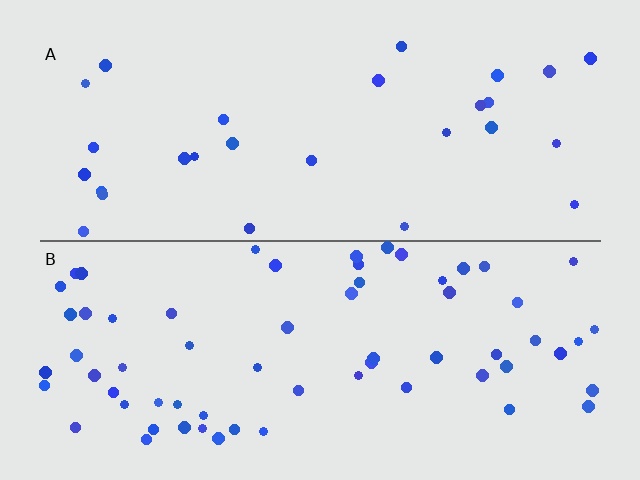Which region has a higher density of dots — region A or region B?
B (the bottom).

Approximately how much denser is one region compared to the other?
Approximately 2.4× — region B over region A.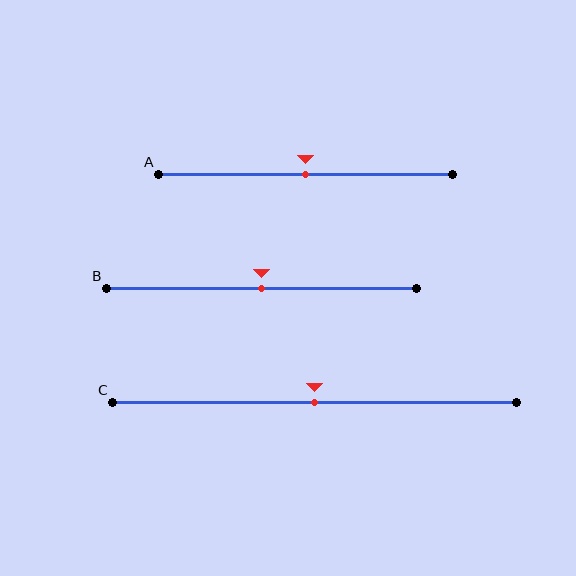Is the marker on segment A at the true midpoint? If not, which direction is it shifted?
Yes, the marker on segment A is at the true midpoint.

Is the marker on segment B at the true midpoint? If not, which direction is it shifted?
Yes, the marker on segment B is at the true midpoint.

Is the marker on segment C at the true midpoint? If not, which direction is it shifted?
Yes, the marker on segment C is at the true midpoint.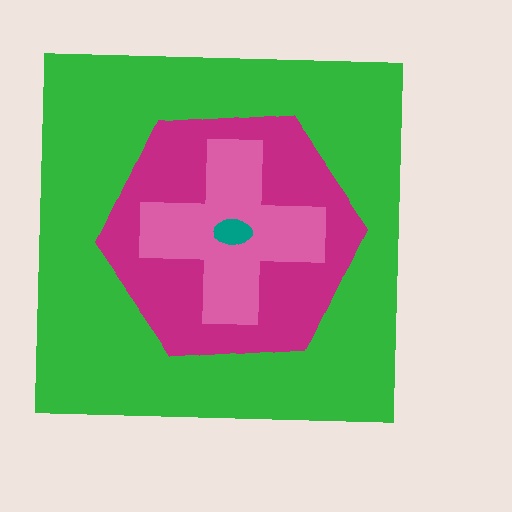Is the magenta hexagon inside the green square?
Yes.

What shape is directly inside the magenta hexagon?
The pink cross.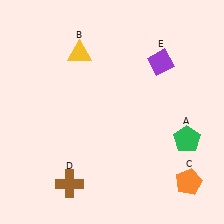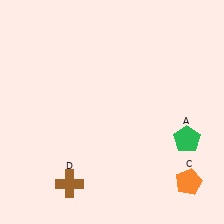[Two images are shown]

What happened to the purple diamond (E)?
The purple diamond (E) was removed in Image 2. It was in the top-right area of Image 1.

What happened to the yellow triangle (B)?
The yellow triangle (B) was removed in Image 2. It was in the top-left area of Image 1.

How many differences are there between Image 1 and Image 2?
There are 2 differences between the two images.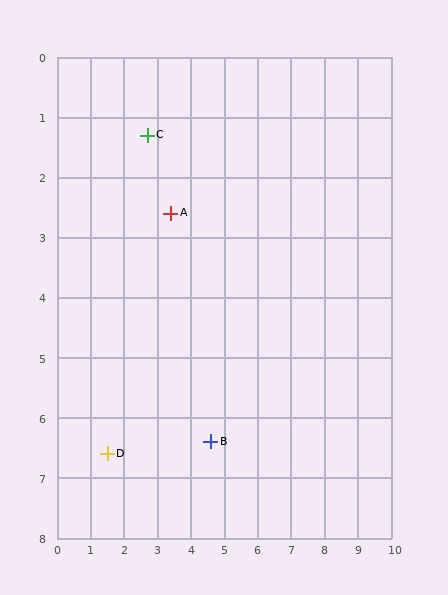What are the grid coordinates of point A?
Point A is at approximately (3.4, 2.6).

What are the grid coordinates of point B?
Point B is at approximately (4.6, 6.4).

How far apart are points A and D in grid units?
Points A and D are about 4.4 grid units apart.